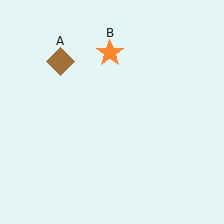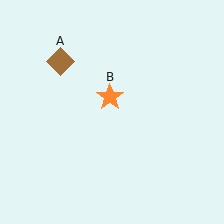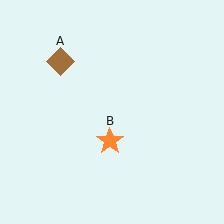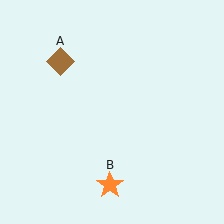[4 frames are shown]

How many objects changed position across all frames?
1 object changed position: orange star (object B).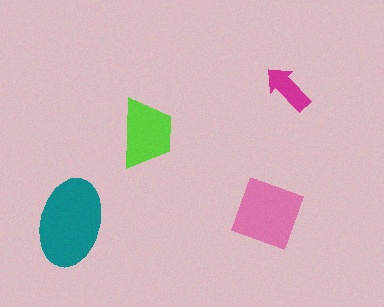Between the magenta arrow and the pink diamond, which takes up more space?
The pink diamond.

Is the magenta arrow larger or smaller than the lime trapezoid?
Smaller.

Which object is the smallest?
The magenta arrow.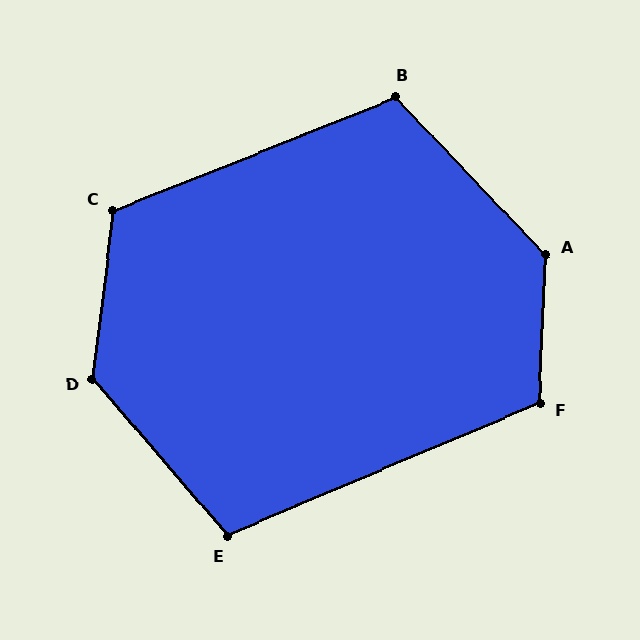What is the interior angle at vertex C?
Approximately 118 degrees (obtuse).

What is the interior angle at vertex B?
Approximately 112 degrees (obtuse).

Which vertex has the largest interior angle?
A, at approximately 134 degrees.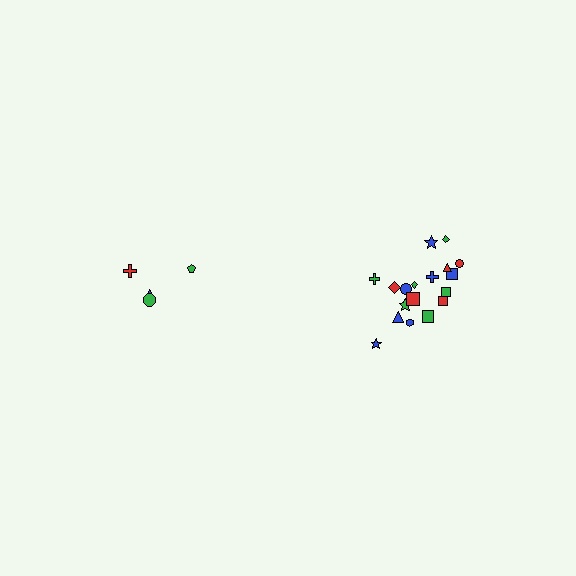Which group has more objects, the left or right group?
The right group.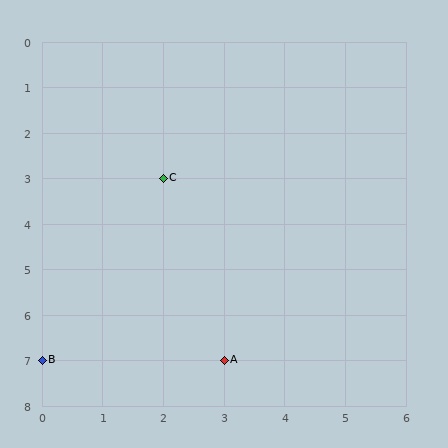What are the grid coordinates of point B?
Point B is at grid coordinates (0, 7).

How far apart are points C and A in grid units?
Points C and A are 1 column and 4 rows apart (about 4.1 grid units diagonally).